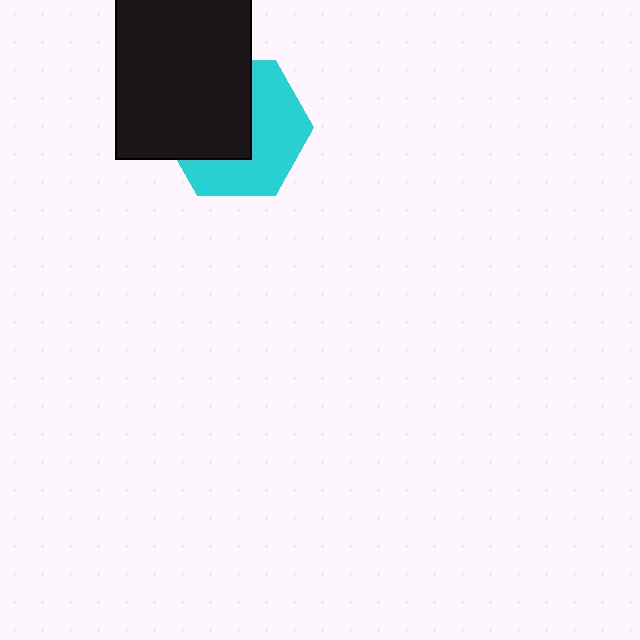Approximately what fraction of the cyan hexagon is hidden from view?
Roughly 48% of the cyan hexagon is hidden behind the black rectangle.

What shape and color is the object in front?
The object in front is a black rectangle.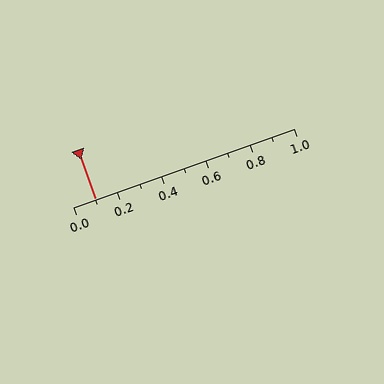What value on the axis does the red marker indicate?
The marker indicates approximately 0.1.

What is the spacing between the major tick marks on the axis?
The major ticks are spaced 0.2 apart.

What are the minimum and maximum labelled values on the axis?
The axis runs from 0.0 to 1.0.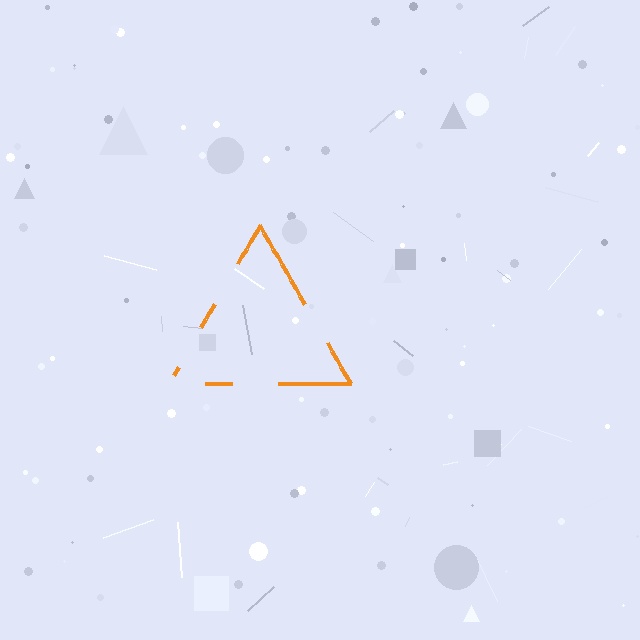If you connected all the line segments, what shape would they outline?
They would outline a triangle.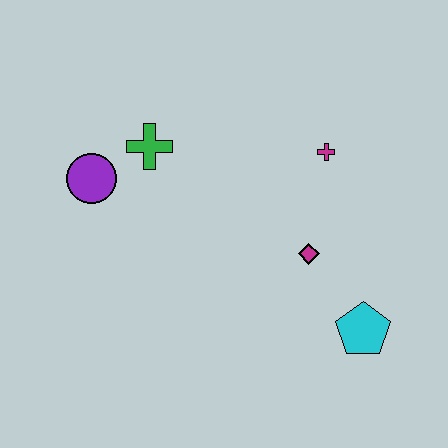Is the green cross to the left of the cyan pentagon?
Yes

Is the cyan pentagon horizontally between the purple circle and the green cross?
No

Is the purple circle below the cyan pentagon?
No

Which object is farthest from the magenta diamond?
The purple circle is farthest from the magenta diamond.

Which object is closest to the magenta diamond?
The cyan pentagon is closest to the magenta diamond.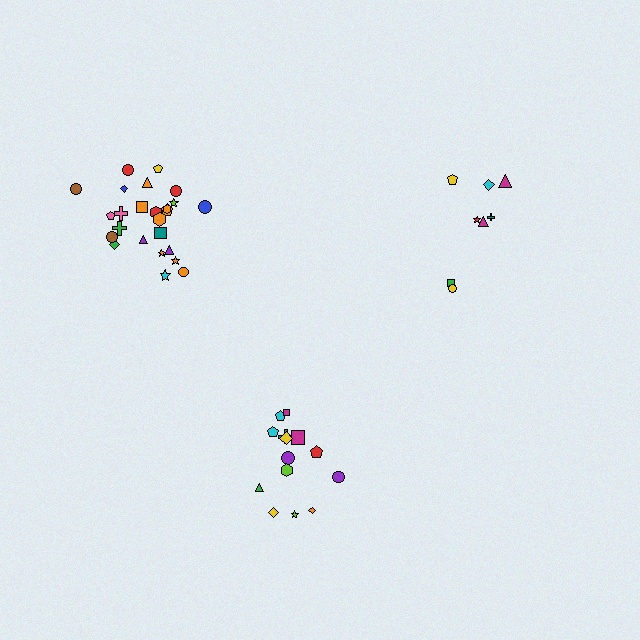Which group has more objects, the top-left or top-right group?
The top-left group.